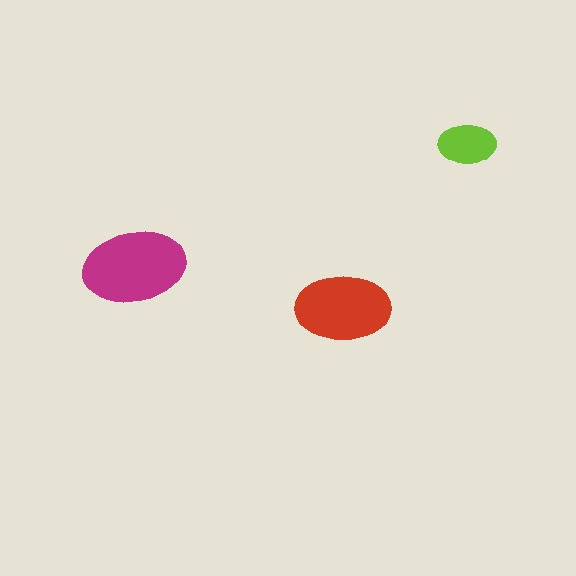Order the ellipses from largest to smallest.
the magenta one, the red one, the lime one.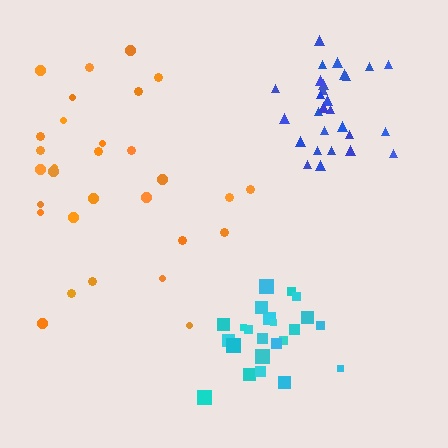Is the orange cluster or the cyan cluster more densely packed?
Cyan.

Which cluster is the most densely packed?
Blue.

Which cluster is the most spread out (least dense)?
Orange.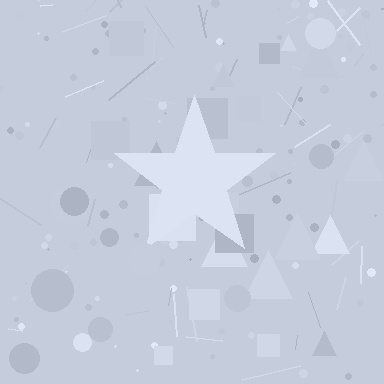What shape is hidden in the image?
A star is hidden in the image.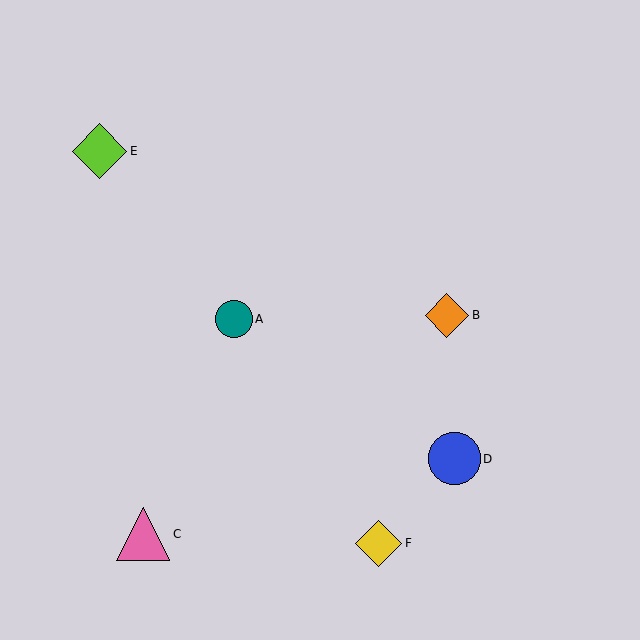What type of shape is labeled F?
Shape F is a yellow diamond.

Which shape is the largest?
The lime diamond (labeled E) is the largest.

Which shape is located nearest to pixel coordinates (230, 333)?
The teal circle (labeled A) at (234, 319) is nearest to that location.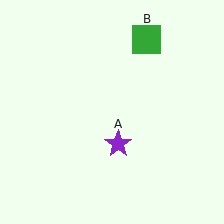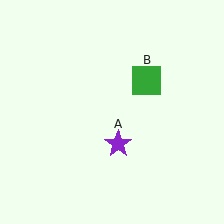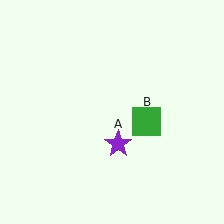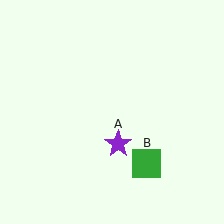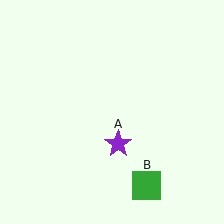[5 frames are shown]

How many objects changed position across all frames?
1 object changed position: green square (object B).